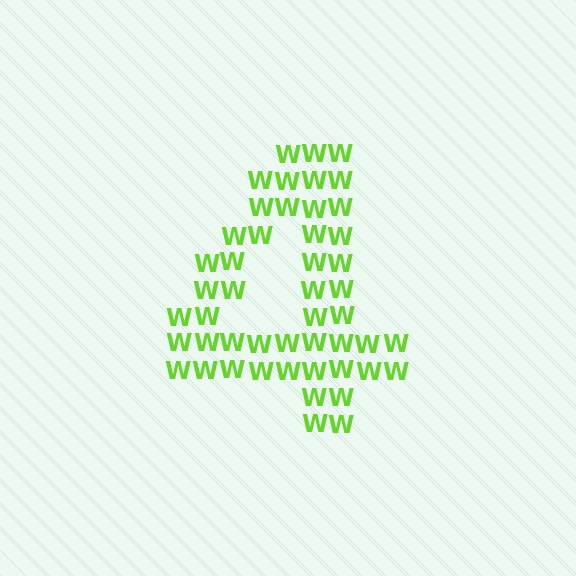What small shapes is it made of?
It is made of small letter W's.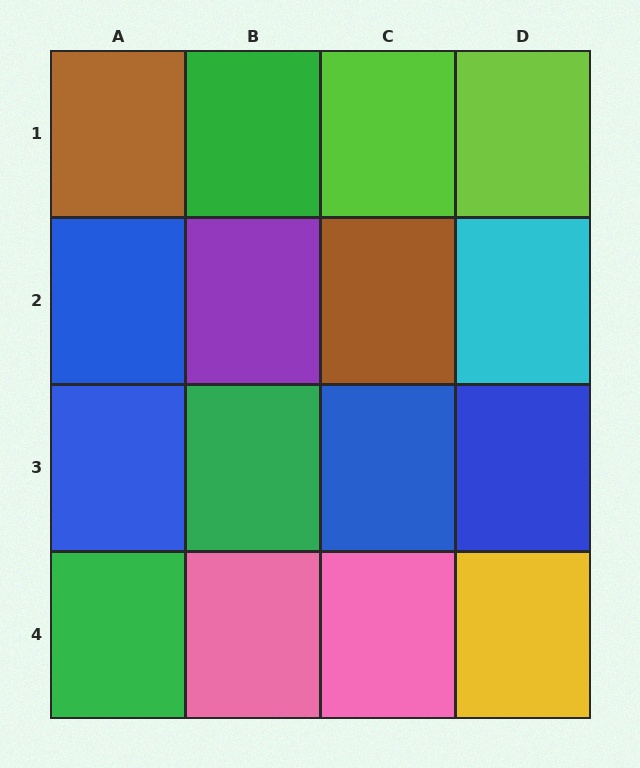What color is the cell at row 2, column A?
Blue.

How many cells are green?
3 cells are green.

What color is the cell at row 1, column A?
Brown.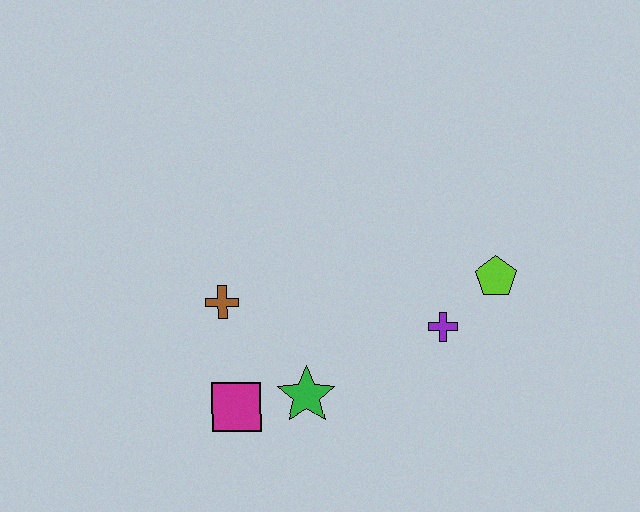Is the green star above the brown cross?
No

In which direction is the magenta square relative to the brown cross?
The magenta square is below the brown cross.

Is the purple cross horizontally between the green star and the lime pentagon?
Yes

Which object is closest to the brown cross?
The magenta square is closest to the brown cross.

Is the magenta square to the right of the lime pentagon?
No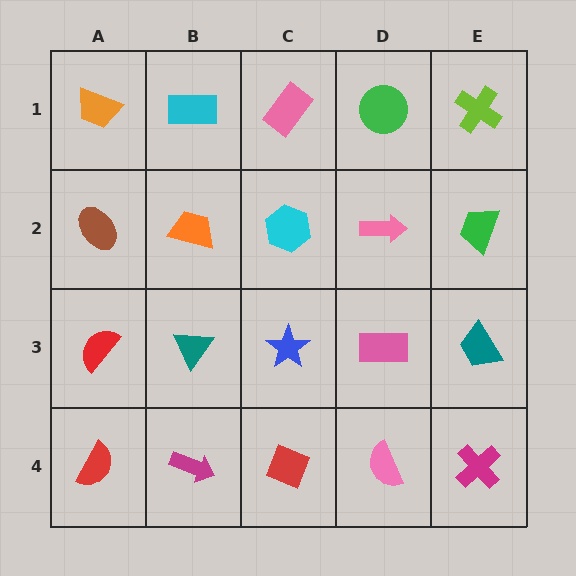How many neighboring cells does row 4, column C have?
3.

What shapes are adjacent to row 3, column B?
An orange trapezoid (row 2, column B), a magenta arrow (row 4, column B), a red semicircle (row 3, column A), a blue star (row 3, column C).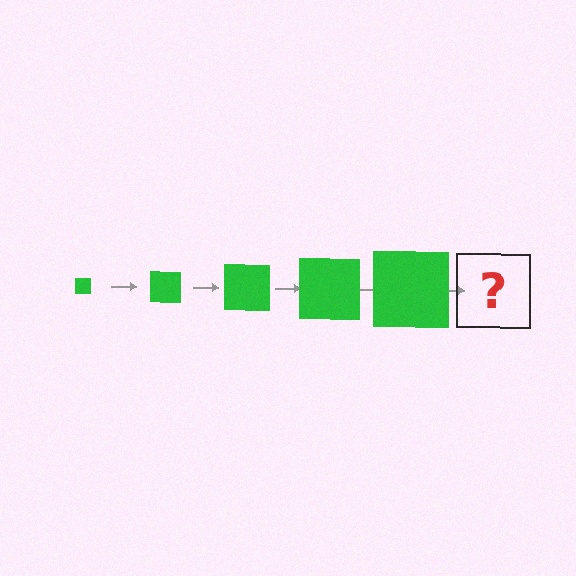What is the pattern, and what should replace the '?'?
The pattern is that the square gets progressively larger each step. The '?' should be a green square, larger than the previous one.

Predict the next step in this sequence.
The next step is a green square, larger than the previous one.